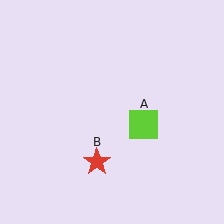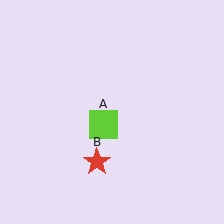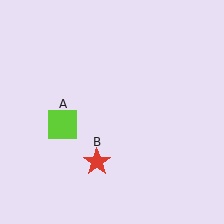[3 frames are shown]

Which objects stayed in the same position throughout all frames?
Red star (object B) remained stationary.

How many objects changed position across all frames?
1 object changed position: lime square (object A).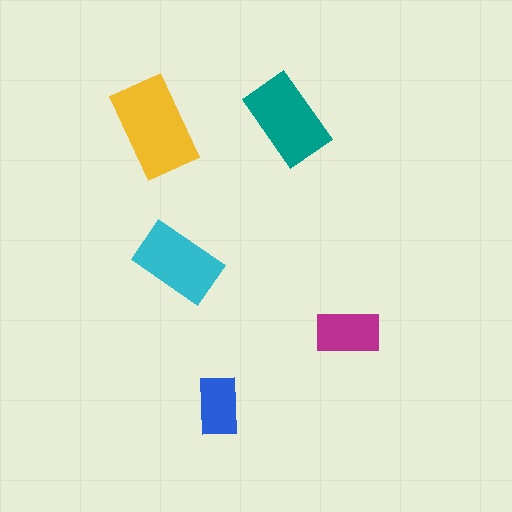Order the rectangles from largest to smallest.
the yellow one, the teal one, the cyan one, the magenta one, the blue one.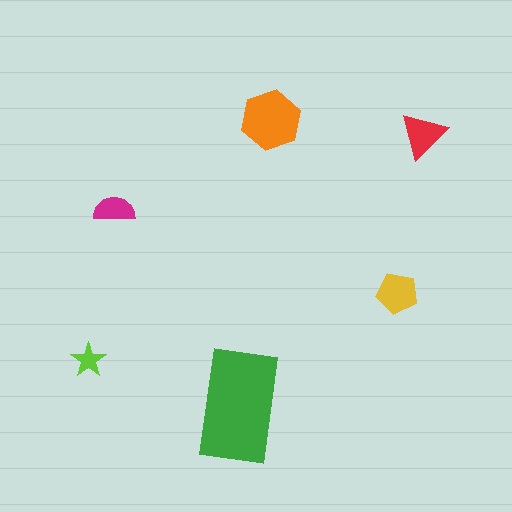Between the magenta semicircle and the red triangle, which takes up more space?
The red triangle.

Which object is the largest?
The green rectangle.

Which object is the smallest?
The lime star.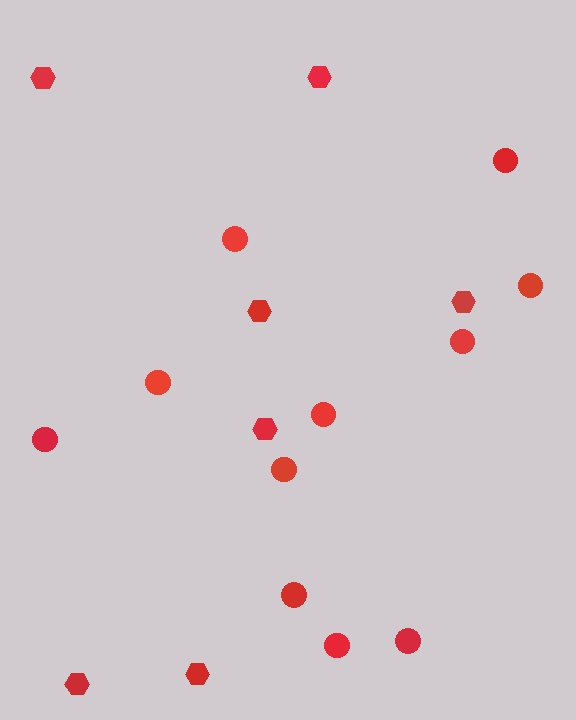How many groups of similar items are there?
There are 2 groups: one group of circles (11) and one group of hexagons (7).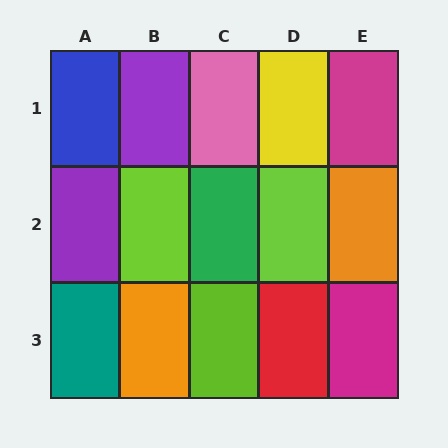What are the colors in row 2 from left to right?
Purple, lime, green, lime, orange.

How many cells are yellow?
1 cell is yellow.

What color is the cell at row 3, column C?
Lime.